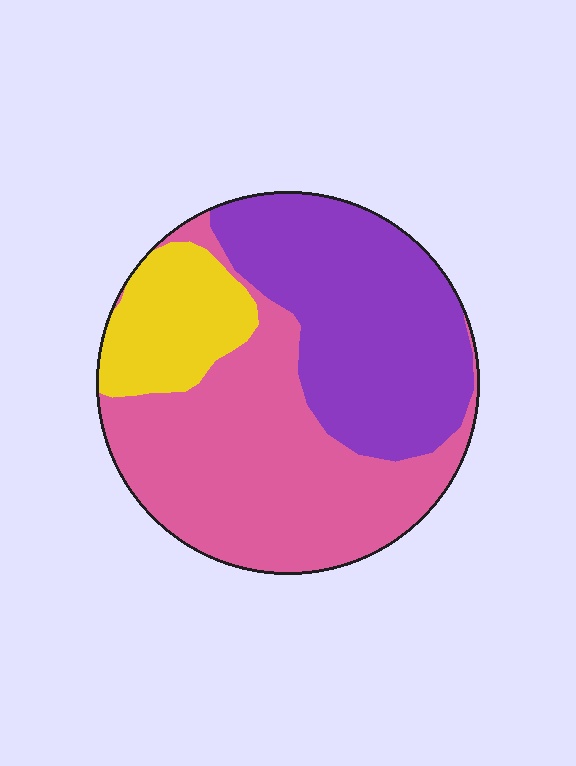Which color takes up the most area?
Pink, at roughly 45%.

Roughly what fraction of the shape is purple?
Purple covers roughly 40% of the shape.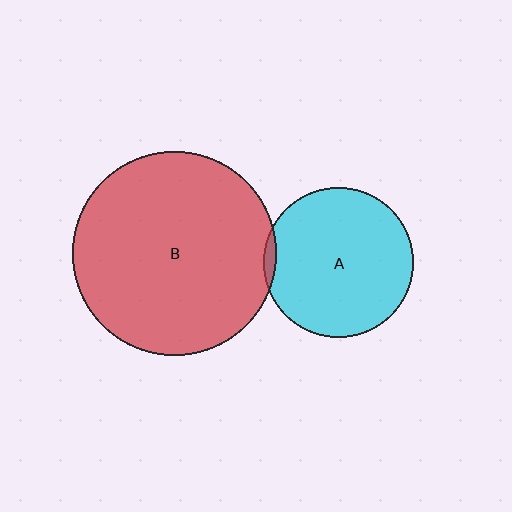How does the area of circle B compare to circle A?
Approximately 1.8 times.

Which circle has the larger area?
Circle B (red).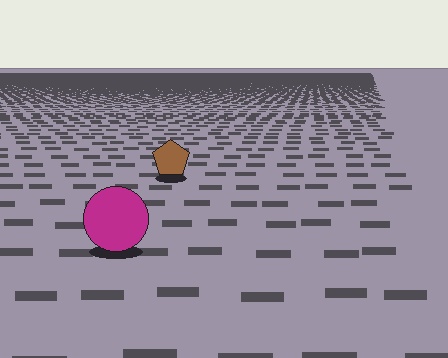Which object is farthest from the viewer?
The brown pentagon is farthest from the viewer. It appears smaller and the ground texture around it is denser.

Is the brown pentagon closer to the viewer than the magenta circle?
No. The magenta circle is closer — you can tell from the texture gradient: the ground texture is coarser near it.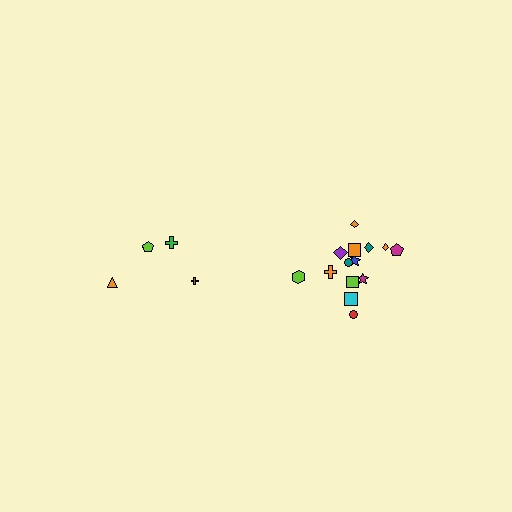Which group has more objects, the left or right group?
The right group.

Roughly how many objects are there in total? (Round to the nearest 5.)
Roughly 20 objects in total.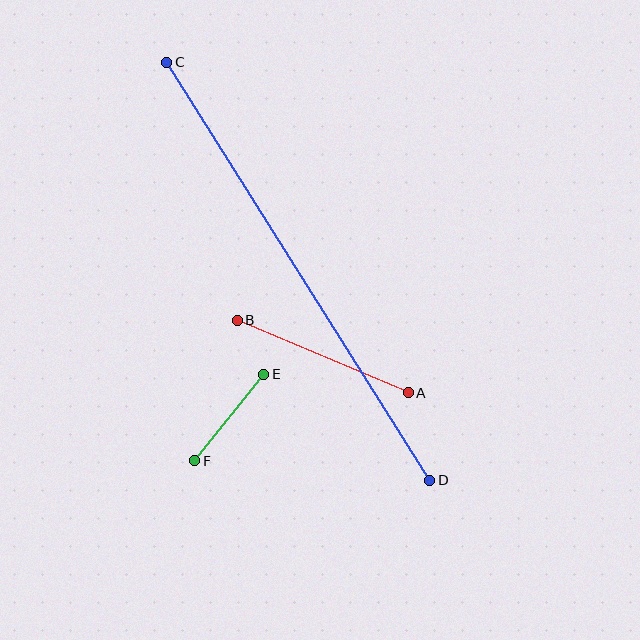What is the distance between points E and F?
The distance is approximately 111 pixels.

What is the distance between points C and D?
The distance is approximately 494 pixels.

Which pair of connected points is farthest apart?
Points C and D are farthest apart.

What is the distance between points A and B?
The distance is approximately 186 pixels.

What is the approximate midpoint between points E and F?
The midpoint is at approximately (229, 418) pixels.